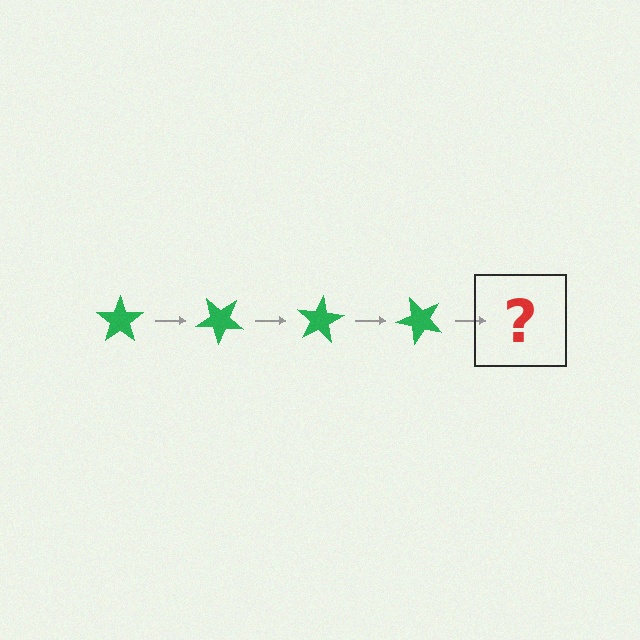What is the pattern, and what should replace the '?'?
The pattern is that the star rotates 40 degrees each step. The '?' should be a green star rotated 160 degrees.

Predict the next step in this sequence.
The next step is a green star rotated 160 degrees.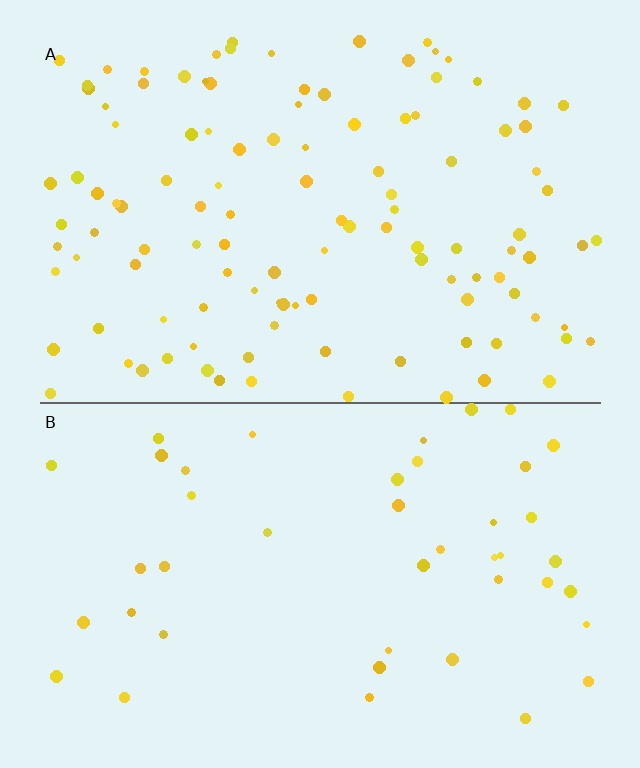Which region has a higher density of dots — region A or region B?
A (the top).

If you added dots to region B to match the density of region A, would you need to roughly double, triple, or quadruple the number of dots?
Approximately triple.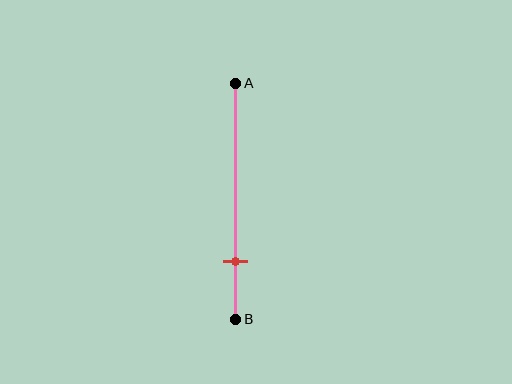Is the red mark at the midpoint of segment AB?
No, the mark is at about 75% from A, not at the 50% midpoint.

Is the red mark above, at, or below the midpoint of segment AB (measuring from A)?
The red mark is below the midpoint of segment AB.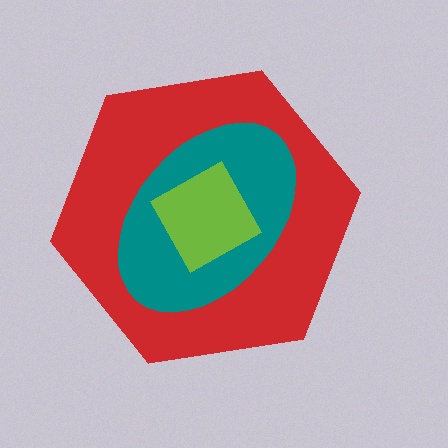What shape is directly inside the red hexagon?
The teal ellipse.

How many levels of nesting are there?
3.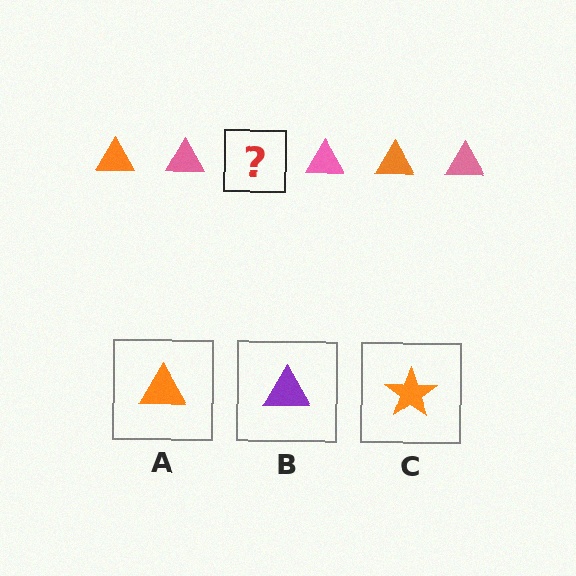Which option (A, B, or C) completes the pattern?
A.